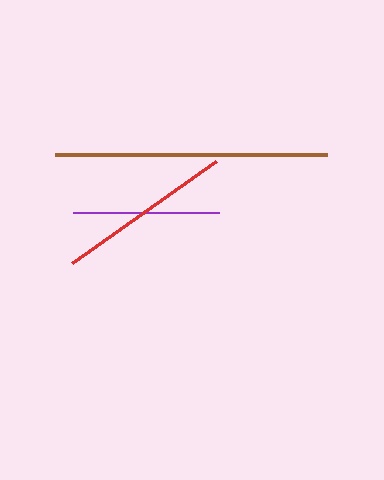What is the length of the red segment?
The red segment is approximately 177 pixels long.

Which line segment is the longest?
The brown line is the longest at approximately 273 pixels.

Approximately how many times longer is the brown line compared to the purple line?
The brown line is approximately 1.9 times the length of the purple line.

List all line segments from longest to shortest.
From longest to shortest: brown, red, purple.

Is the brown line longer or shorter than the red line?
The brown line is longer than the red line.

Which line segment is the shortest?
The purple line is the shortest at approximately 146 pixels.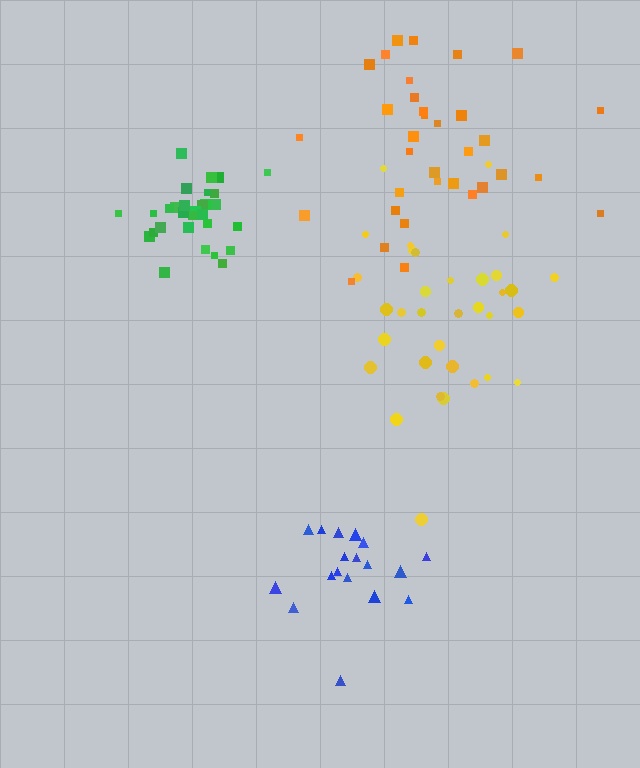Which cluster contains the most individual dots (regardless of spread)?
Yellow (34).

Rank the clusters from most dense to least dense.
green, blue, yellow, orange.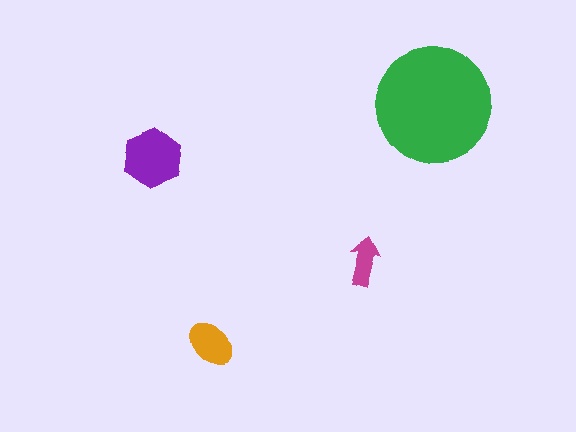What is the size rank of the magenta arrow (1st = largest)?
4th.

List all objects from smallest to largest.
The magenta arrow, the orange ellipse, the purple hexagon, the green circle.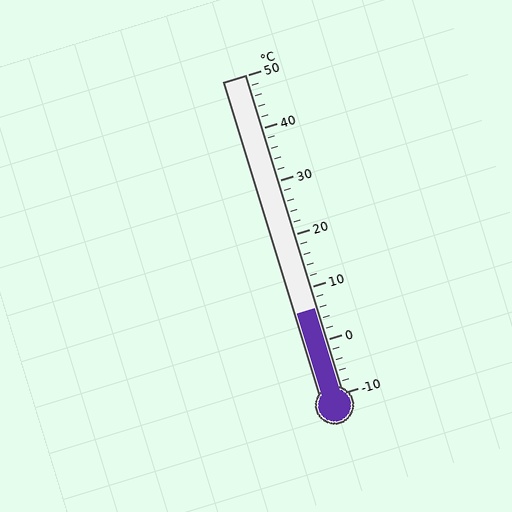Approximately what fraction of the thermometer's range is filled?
The thermometer is filled to approximately 25% of its range.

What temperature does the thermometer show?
The thermometer shows approximately 6°C.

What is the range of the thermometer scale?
The thermometer scale ranges from -10°C to 50°C.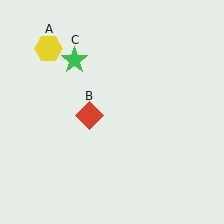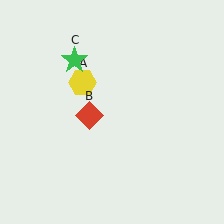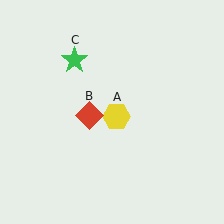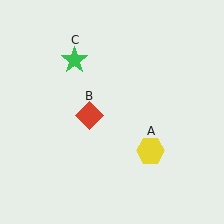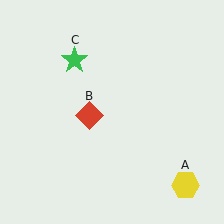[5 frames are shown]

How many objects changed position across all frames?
1 object changed position: yellow hexagon (object A).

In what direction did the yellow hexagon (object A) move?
The yellow hexagon (object A) moved down and to the right.